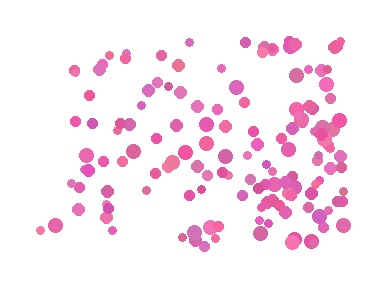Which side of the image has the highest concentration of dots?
The right.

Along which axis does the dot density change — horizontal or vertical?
Horizontal.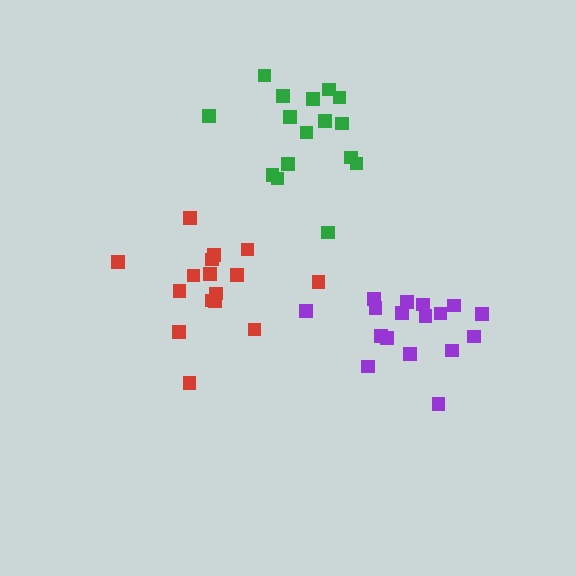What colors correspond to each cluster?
The clusters are colored: green, red, purple.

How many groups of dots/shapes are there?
There are 3 groups.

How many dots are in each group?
Group 1: 16 dots, Group 2: 16 dots, Group 3: 17 dots (49 total).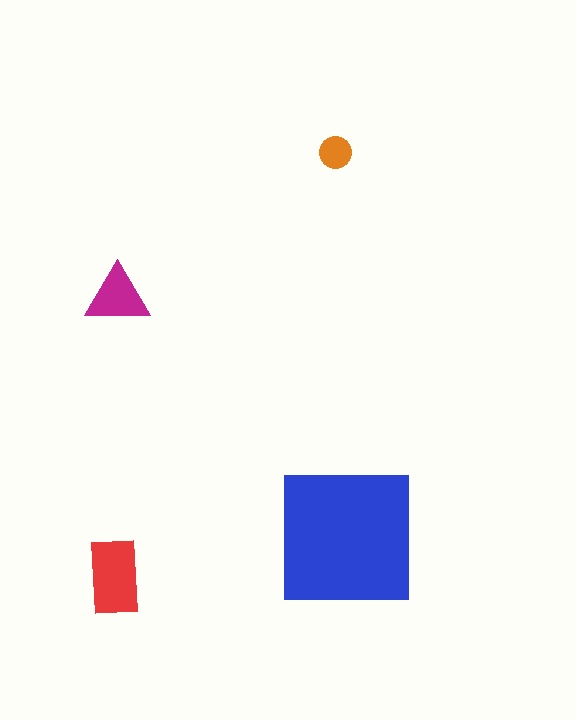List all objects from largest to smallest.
The blue square, the red rectangle, the magenta triangle, the orange circle.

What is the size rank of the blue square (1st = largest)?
1st.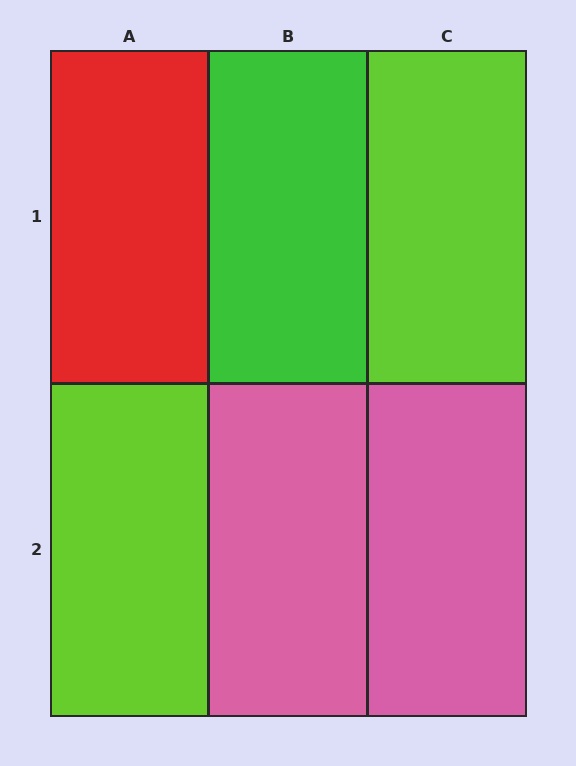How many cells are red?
1 cell is red.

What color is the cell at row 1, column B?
Green.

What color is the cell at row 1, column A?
Red.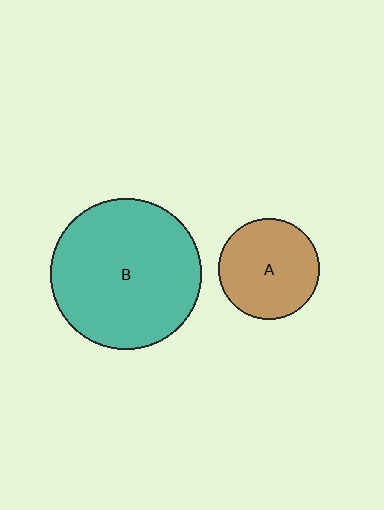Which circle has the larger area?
Circle B (teal).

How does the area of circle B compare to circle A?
Approximately 2.2 times.